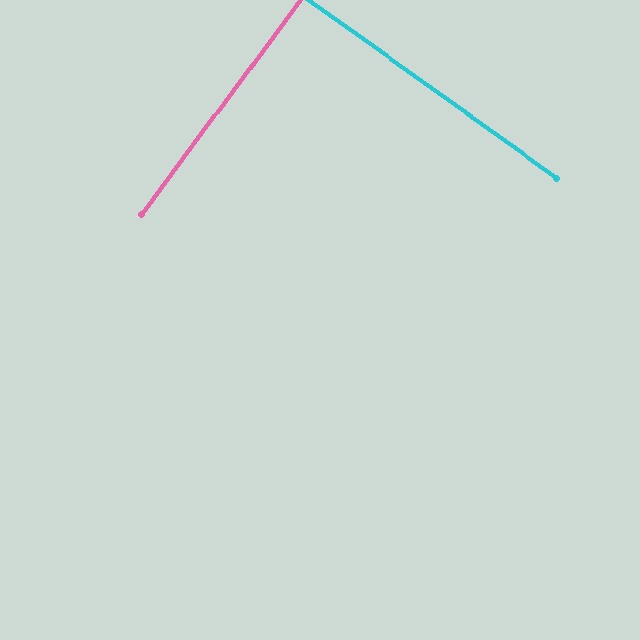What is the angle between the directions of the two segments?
Approximately 89 degrees.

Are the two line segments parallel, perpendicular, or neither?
Perpendicular — they meet at approximately 89°.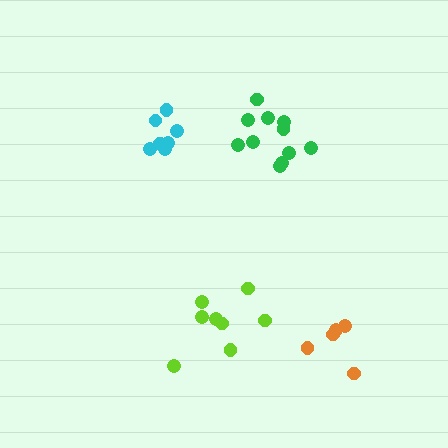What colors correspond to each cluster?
The clusters are colored: green, cyan, orange, lime.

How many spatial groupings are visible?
There are 4 spatial groupings.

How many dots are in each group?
Group 1: 11 dots, Group 2: 8 dots, Group 3: 5 dots, Group 4: 8 dots (32 total).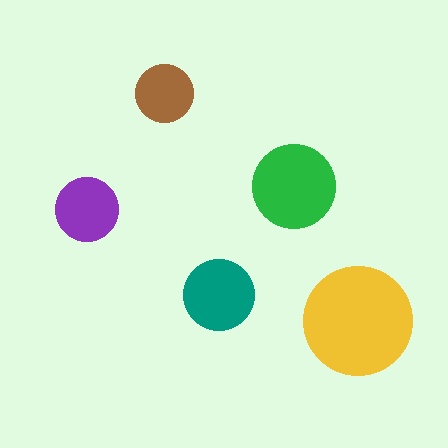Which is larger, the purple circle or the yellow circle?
The yellow one.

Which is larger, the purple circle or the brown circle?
The purple one.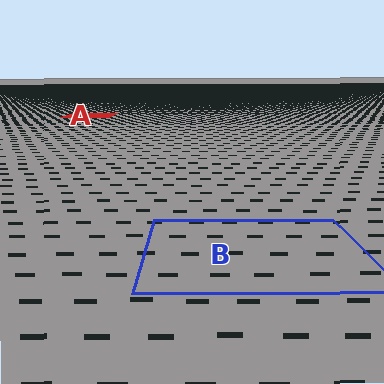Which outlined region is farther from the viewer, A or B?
Region A is farther from the viewer — the texture elements inside it appear smaller and more densely packed.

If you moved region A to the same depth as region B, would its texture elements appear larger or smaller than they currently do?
They would appear larger. At a closer depth, the same texture elements are projected at a bigger on-screen size.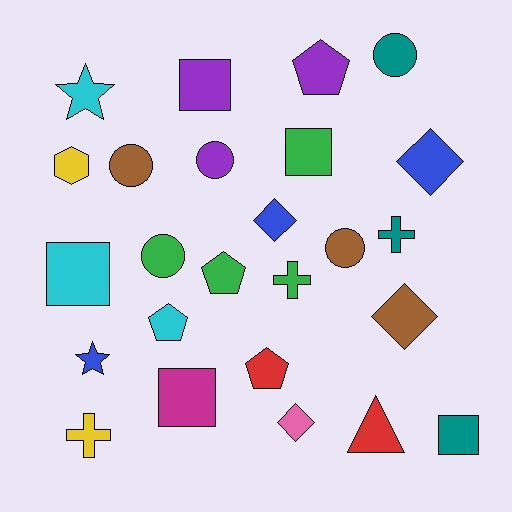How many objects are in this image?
There are 25 objects.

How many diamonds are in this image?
There are 4 diamonds.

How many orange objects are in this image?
There are no orange objects.